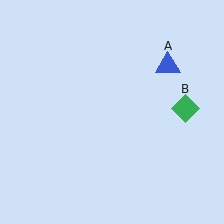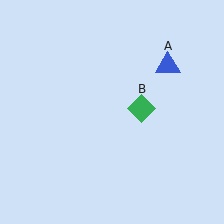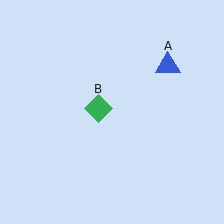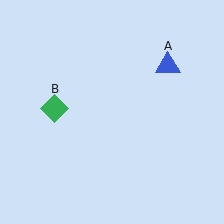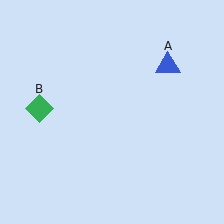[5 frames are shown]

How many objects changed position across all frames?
1 object changed position: green diamond (object B).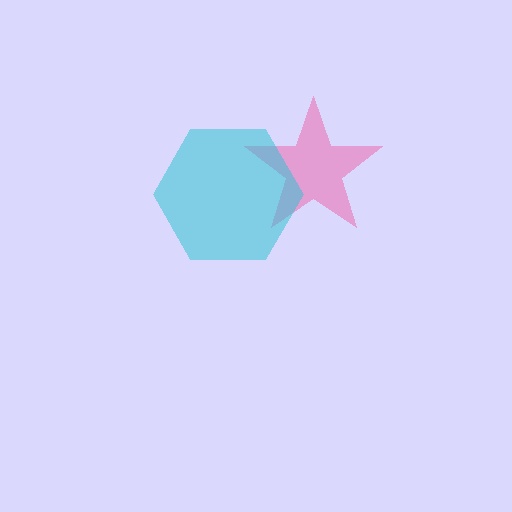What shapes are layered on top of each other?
The layered shapes are: a pink star, a cyan hexagon.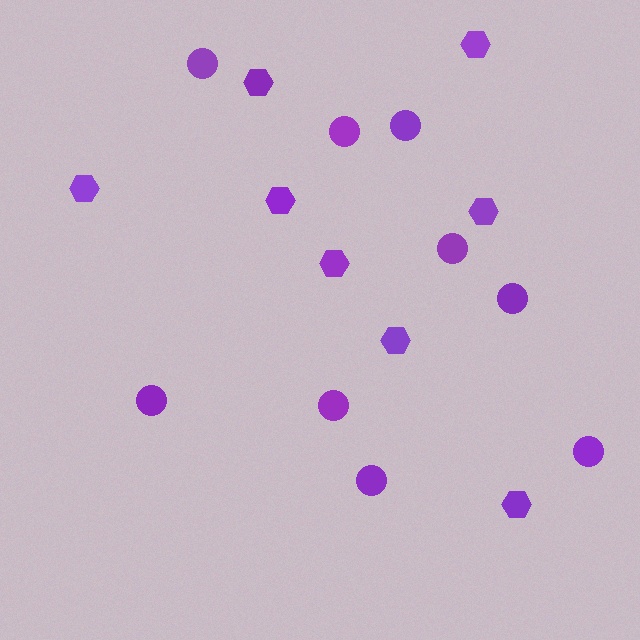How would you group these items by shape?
There are 2 groups: one group of circles (9) and one group of hexagons (8).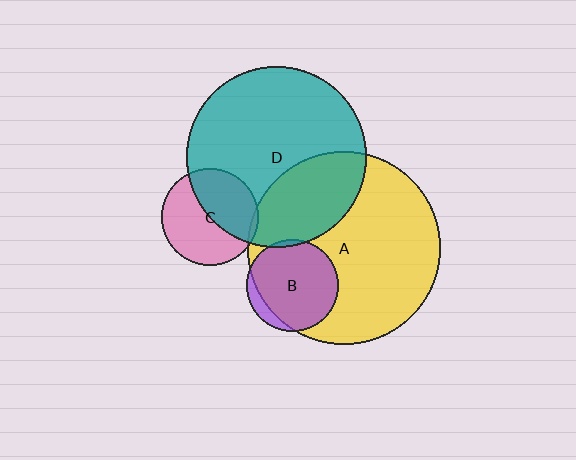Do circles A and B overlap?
Yes.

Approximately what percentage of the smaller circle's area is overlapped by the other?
Approximately 90%.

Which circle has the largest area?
Circle A (yellow).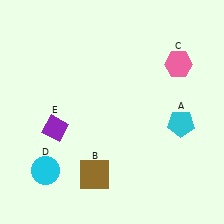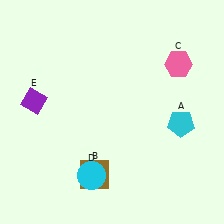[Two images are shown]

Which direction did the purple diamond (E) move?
The purple diamond (E) moved up.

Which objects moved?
The objects that moved are: the cyan circle (D), the purple diamond (E).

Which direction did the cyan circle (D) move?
The cyan circle (D) moved right.